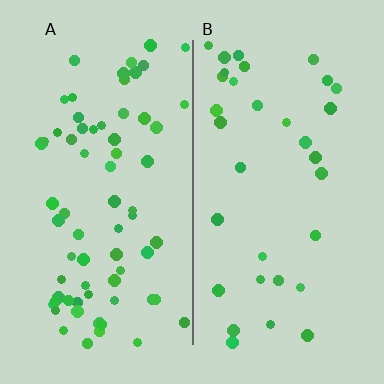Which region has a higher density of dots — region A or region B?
A (the left).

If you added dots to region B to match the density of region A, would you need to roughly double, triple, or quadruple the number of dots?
Approximately double.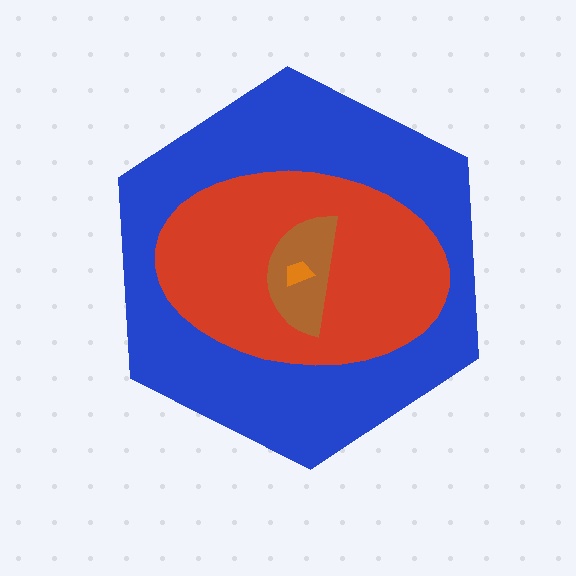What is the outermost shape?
The blue hexagon.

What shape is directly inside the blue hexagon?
The red ellipse.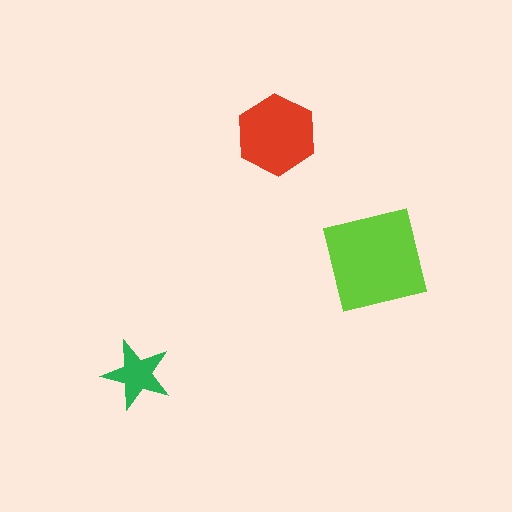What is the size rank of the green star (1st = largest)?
3rd.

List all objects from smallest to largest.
The green star, the red hexagon, the lime square.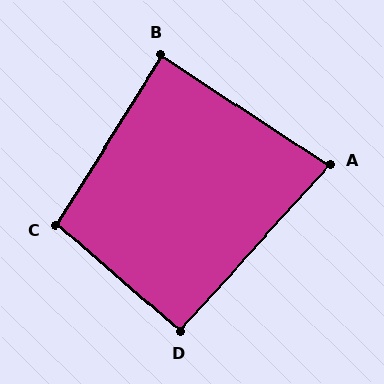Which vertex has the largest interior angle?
C, at approximately 99 degrees.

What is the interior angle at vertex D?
Approximately 91 degrees (approximately right).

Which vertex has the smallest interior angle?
A, at approximately 81 degrees.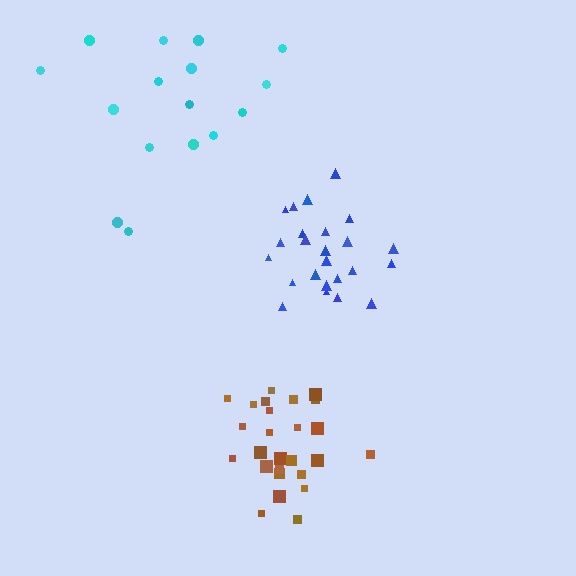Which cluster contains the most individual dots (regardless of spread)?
Brown (26).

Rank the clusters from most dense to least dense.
blue, brown, cyan.